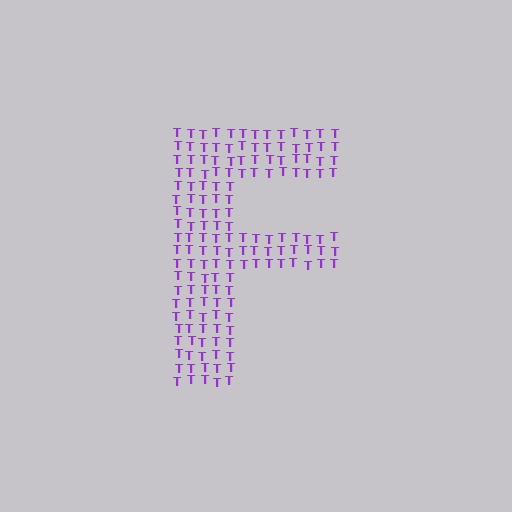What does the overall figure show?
The overall figure shows the letter F.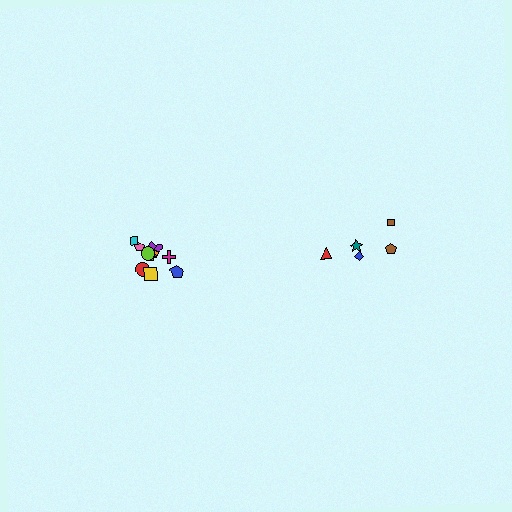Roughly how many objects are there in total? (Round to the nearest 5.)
Roughly 15 objects in total.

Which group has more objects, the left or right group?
The left group.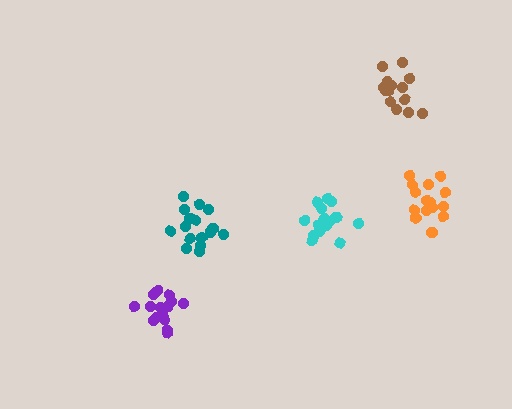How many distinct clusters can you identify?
There are 5 distinct clusters.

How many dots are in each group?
Group 1: 18 dots, Group 2: 18 dots, Group 3: 17 dots, Group 4: 14 dots, Group 5: 16 dots (83 total).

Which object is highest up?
The brown cluster is topmost.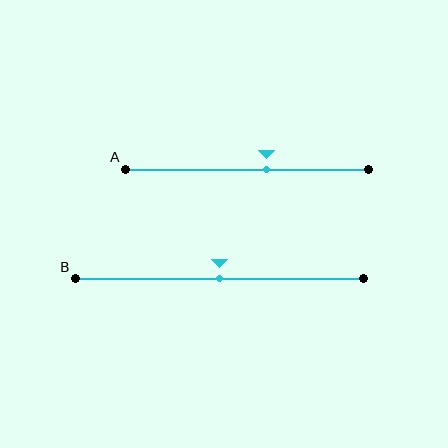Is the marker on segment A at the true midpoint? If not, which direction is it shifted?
No, the marker on segment A is shifted to the right by about 8% of the segment length.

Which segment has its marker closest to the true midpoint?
Segment B has its marker closest to the true midpoint.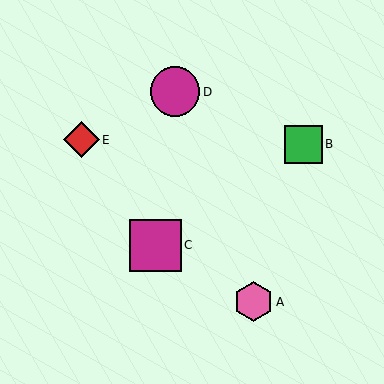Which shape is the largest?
The magenta square (labeled C) is the largest.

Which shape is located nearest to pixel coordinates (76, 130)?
The red diamond (labeled E) at (81, 140) is nearest to that location.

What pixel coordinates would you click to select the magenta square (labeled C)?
Click at (155, 245) to select the magenta square C.